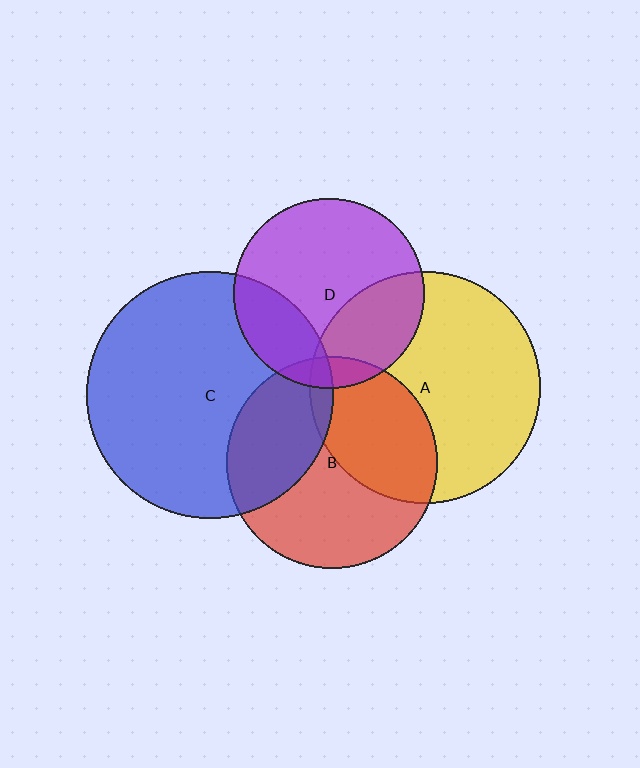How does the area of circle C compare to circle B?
Approximately 1.4 times.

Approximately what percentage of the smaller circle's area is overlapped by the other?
Approximately 25%.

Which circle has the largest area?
Circle C (blue).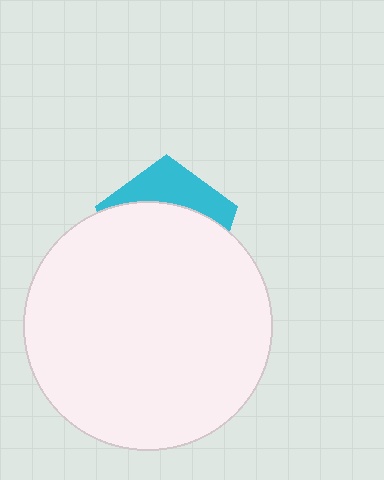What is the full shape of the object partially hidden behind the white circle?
The partially hidden object is a cyan pentagon.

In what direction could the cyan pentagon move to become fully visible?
The cyan pentagon could move up. That would shift it out from behind the white circle entirely.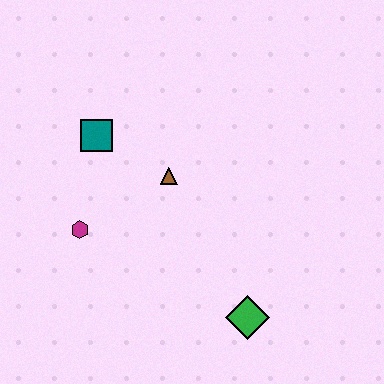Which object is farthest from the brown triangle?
The green diamond is farthest from the brown triangle.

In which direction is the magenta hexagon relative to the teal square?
The magenta hexagon is below the teal square.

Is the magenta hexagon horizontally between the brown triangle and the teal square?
No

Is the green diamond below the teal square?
Yes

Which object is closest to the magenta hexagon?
The teal square is closest to the magenta hexagon.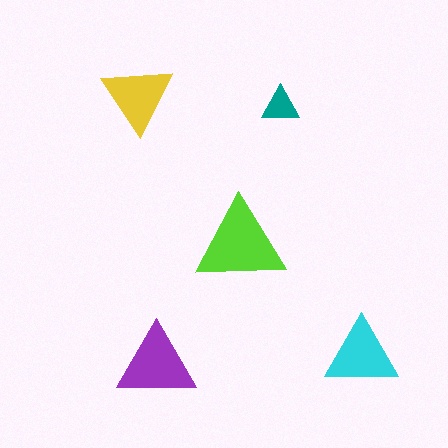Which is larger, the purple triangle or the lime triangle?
The lime one.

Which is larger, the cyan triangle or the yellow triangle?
The cyan one.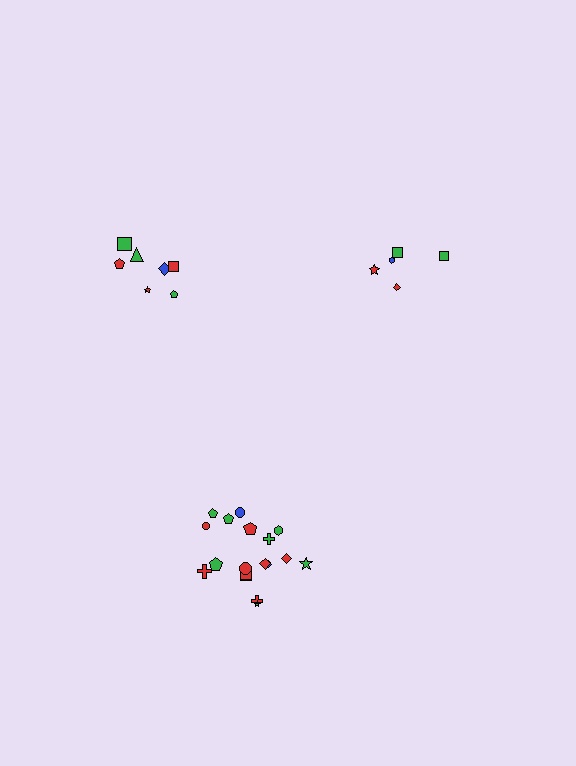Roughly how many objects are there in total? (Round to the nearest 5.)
Roughly 30 objects in total.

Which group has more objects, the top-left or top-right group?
The top-left group.